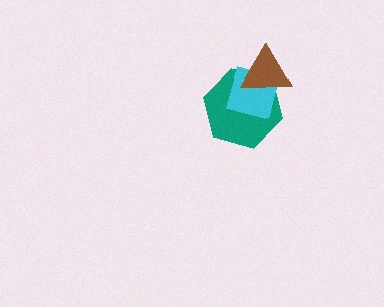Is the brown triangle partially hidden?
No, no other shape covers it.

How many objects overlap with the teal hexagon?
2 objects overlap with the teal hexagon.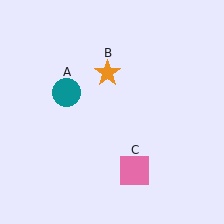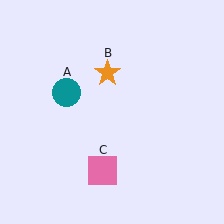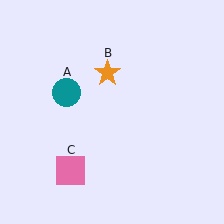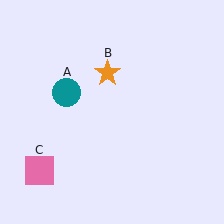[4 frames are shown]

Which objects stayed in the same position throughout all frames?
Teal circle (object A) and orange star (object B) remained stationary.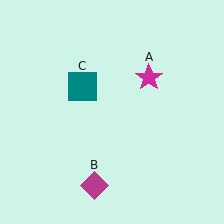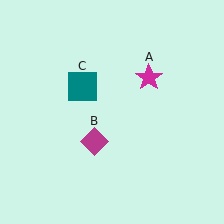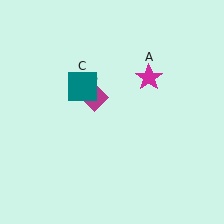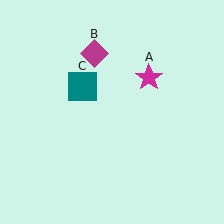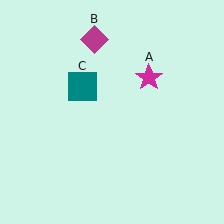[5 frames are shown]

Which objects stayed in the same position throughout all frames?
Magenta star (object A) and teal square (object C) remained stationary.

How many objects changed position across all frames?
1 object changed position: magenta diamond (object B).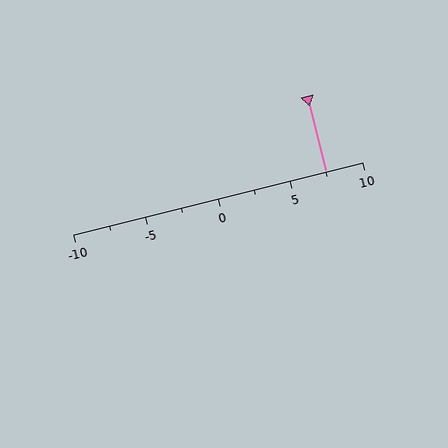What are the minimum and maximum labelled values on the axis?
The axis runs from -10 to 10.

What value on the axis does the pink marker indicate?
The marker indicates approximately 7.5.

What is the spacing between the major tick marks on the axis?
The major ticks are spaced 5 apart.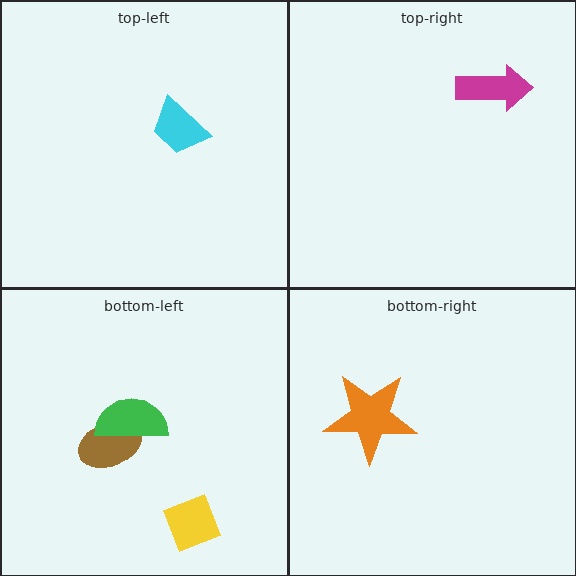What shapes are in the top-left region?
The cyan trapezoid.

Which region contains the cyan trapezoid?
The top-left region.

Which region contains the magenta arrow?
The top-right region.